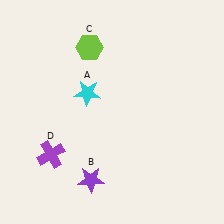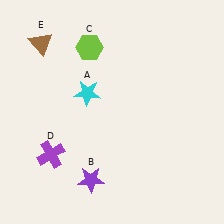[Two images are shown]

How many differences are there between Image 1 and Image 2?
There is 1 difference between the two images.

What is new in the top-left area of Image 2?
A brown triangle (E) was added in the top-left area of Image 2.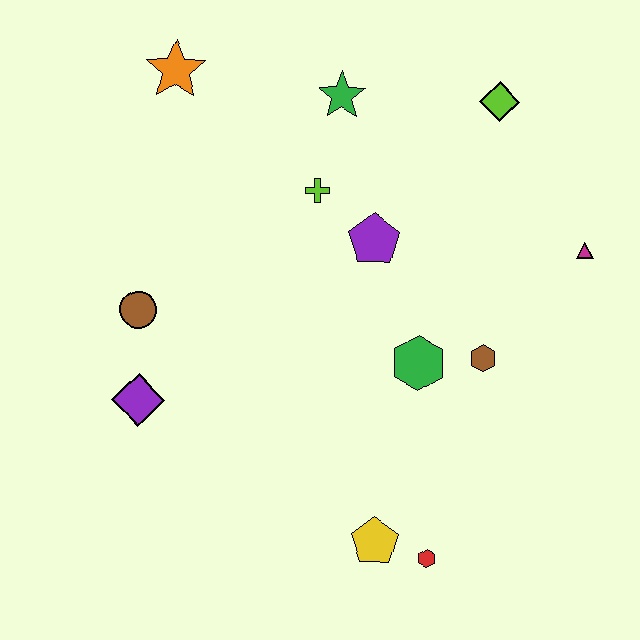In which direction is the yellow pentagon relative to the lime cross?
The yellow pentagon is below the lime cross.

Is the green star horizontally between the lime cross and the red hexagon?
Yes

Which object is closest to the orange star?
The green star is closest to the orange star.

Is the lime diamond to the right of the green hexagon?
Yes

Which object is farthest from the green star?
The red hexagon is farthest from the green star.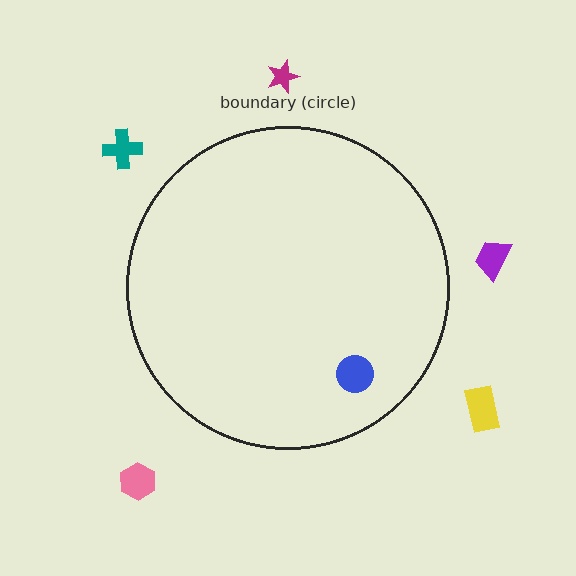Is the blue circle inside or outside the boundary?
Inside.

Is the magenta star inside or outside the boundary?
Outside.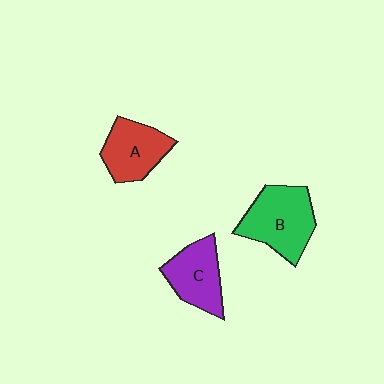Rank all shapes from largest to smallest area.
From largest to smallest: B (green), A (red), C (purple).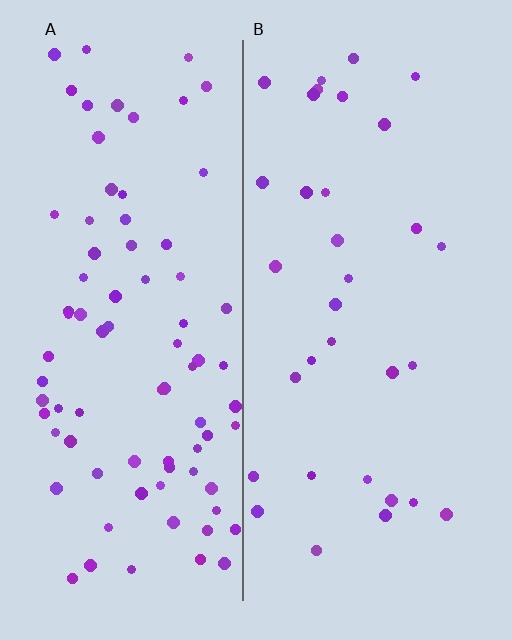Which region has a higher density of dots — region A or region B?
A (the left).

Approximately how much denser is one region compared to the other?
Approximately 2.5× — region A over region B.